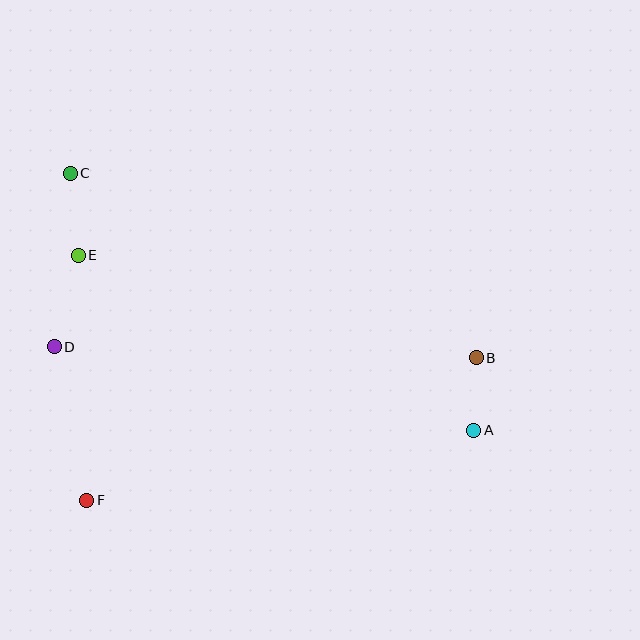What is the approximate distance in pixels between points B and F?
The distance between B and F is approximately 415 pixels.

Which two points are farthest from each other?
Points A and C are farthest from each other.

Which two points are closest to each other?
Points A and B are closest to each other.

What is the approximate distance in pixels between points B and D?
The distance between B and D is approximately 422 pixels.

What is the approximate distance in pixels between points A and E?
The distance between A and E is approximately 432 pixels.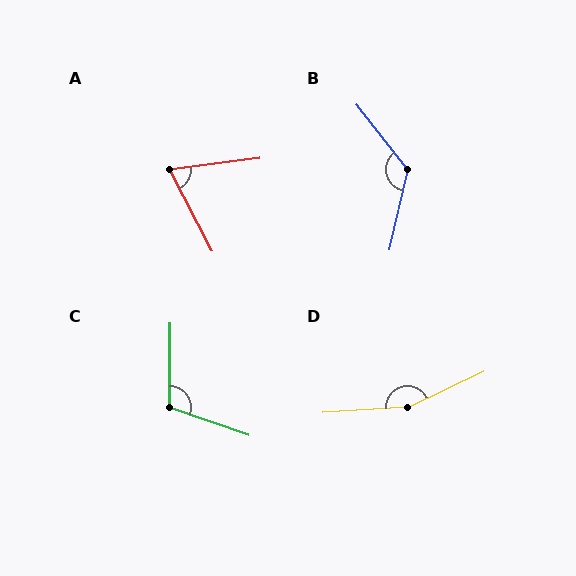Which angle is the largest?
D, at approximately 158 degrees.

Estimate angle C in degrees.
Approximately 109 degrees.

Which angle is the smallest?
A, at approximately 70 degrees.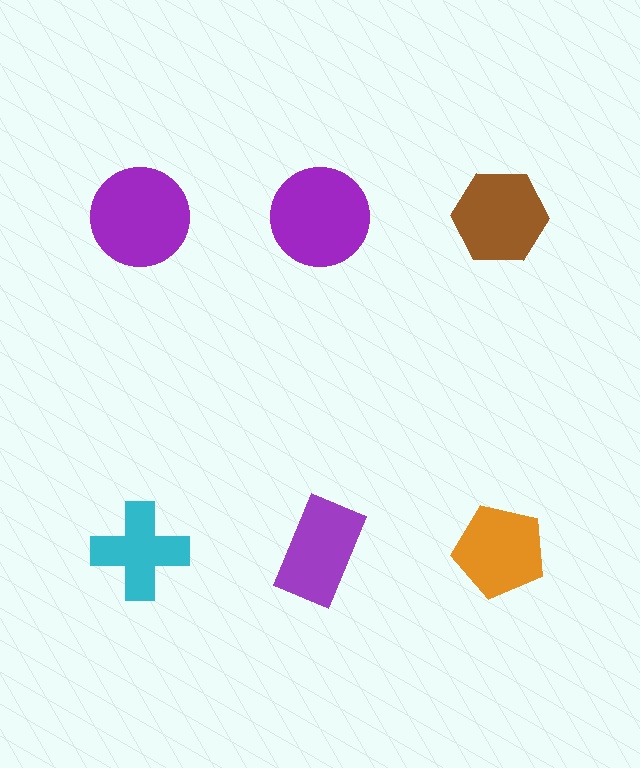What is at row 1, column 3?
A brown hexagon.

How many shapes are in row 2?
3 shapes.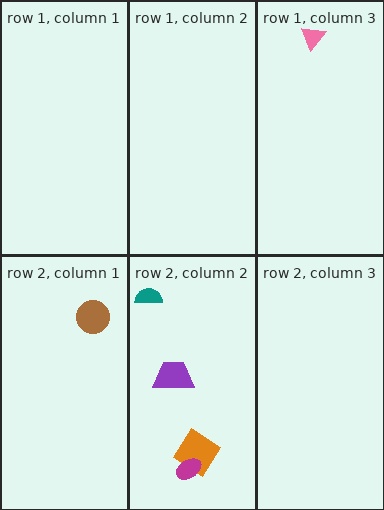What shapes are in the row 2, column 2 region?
The orange diamond, the teal semicircle, the purple trapezoid, the magenta ellipse.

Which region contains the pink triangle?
The row 1, column 3 region.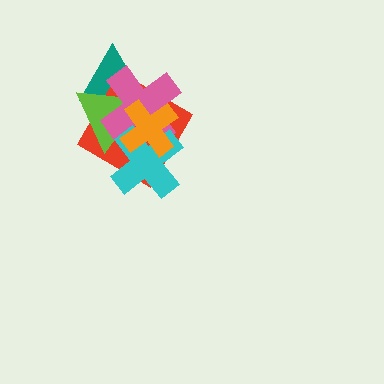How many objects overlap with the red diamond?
5 objects overlap with the red diamond.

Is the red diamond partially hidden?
Yes, it is partially covered by another shape.